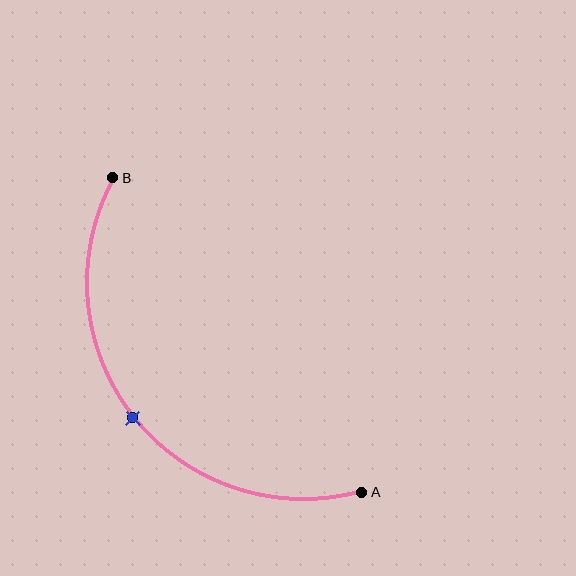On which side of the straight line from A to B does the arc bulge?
The arc bulges below and to the left of the straight line connecting A and B.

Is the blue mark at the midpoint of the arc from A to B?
Yes. The blue mark lies on the arc at equal arc-length from both A and B — it is the arc midpoint.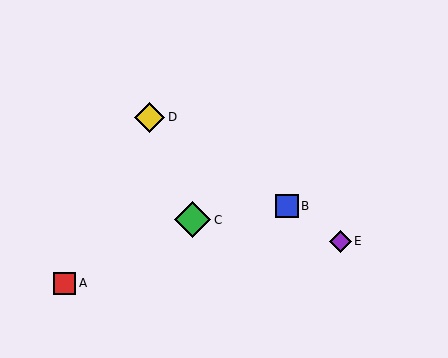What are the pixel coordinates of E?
Object E is at (340, 241).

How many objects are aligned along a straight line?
3 objects (B, D, E) are aligned along a straight line.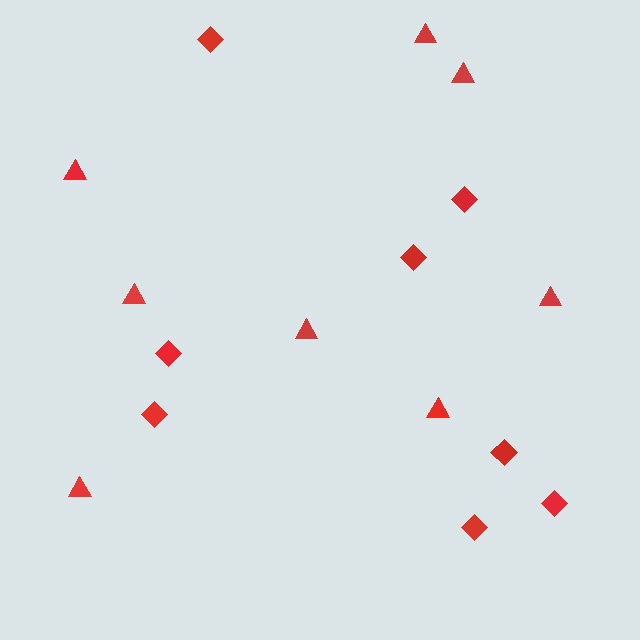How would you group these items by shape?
There are 2 groups: one group of diamonds (8) and one group of triangles (8).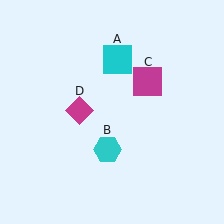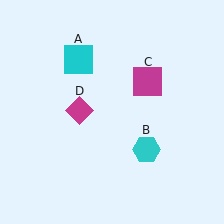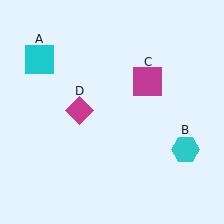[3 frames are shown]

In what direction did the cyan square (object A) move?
The cyan square (object A) moved left.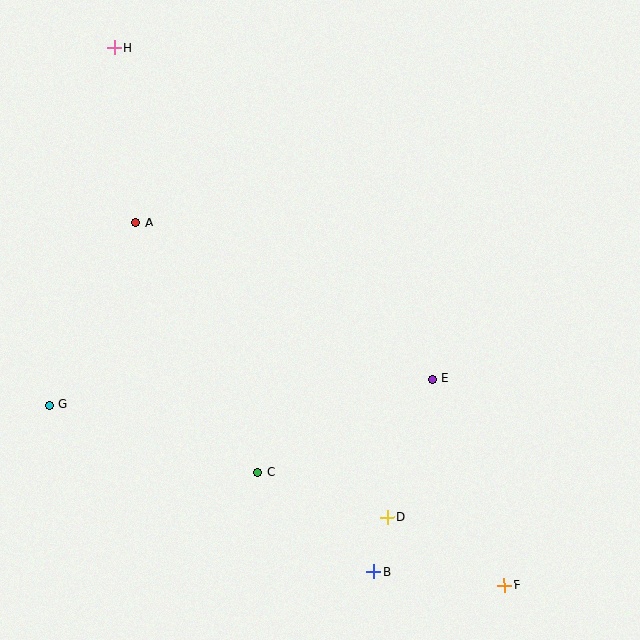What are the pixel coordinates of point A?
Point A is at (136, 222).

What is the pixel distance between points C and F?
The distance between C and F is 271 pixels.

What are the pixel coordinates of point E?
Point E is at (433, 379).